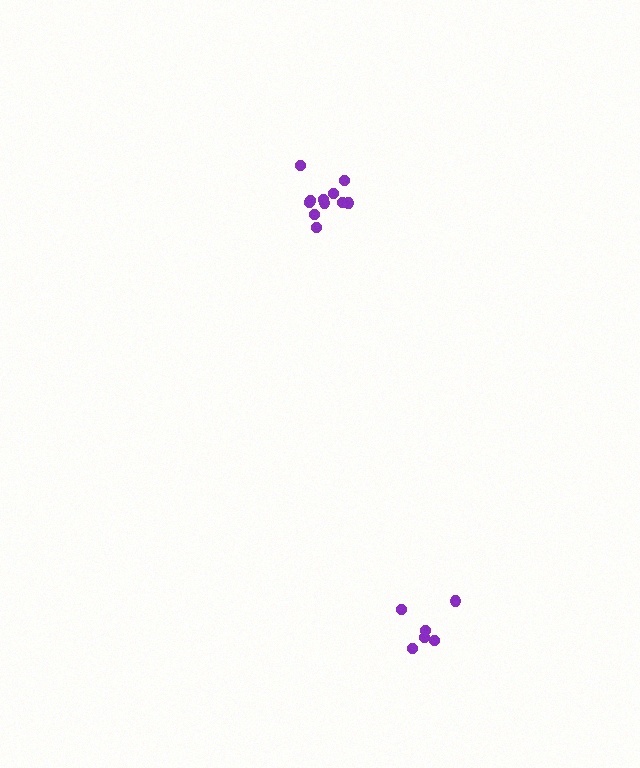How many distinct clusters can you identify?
There are 2 distinct clusters.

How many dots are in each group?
Group 1: 11 dots, Group 2: 6 dots (17 total).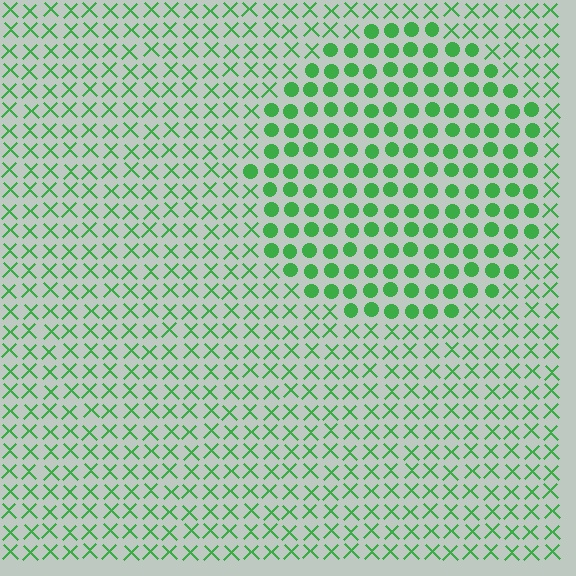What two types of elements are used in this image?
The image uses circles inside the circle region and X marks outside it.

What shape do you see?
I see a circle.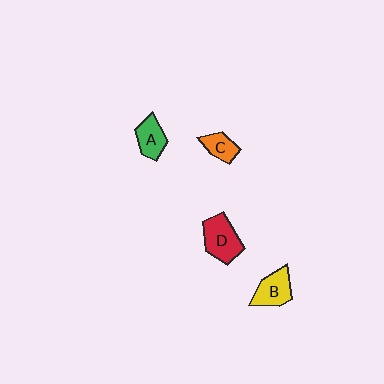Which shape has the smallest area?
Shape C (orange).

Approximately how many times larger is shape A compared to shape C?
Approximately 1.2 times.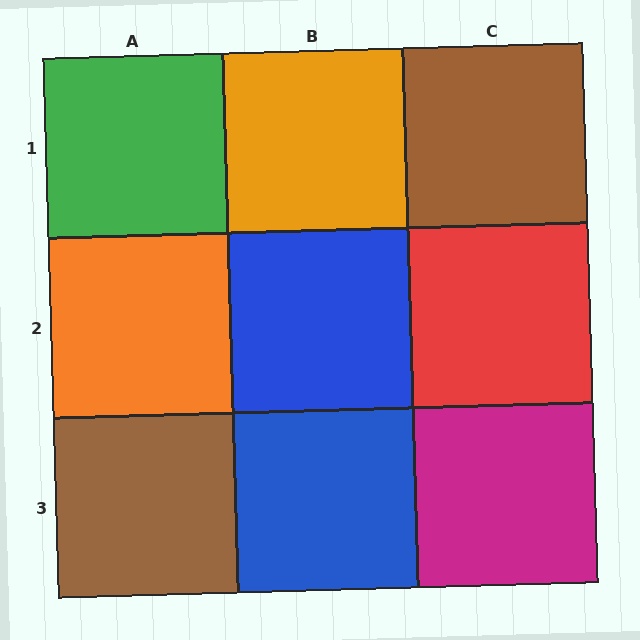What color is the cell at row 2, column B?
Blue.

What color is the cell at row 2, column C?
Red.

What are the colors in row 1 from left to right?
Green, orange, brown.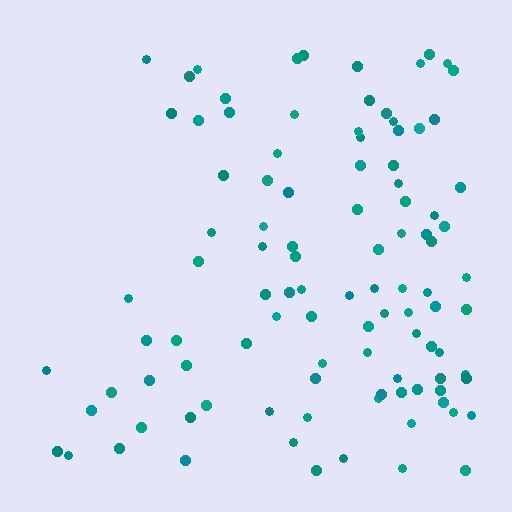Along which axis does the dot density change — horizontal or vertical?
Horizontal.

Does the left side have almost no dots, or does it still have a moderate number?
Still a moderate number, just noticeably fewer than the right.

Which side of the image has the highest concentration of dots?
The right.